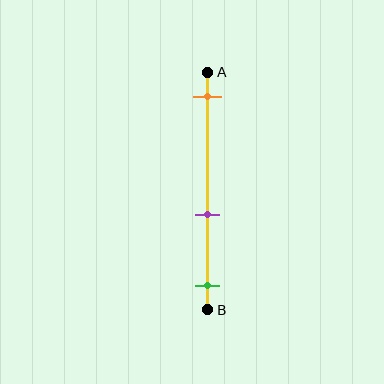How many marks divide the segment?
There are 3 marks dividing the segment.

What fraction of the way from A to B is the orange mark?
The orange mark is approximately 10% (0.1) of the way from A to B.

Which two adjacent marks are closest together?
The purple and green marks are the closest adjacent pair.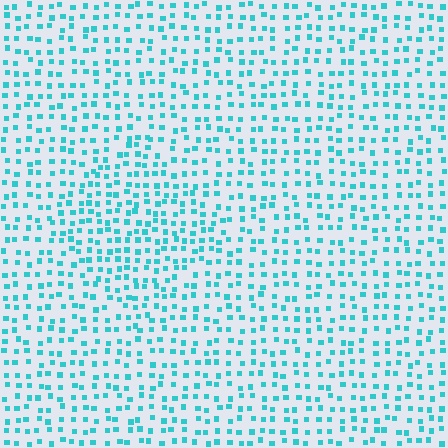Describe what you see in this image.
The image contains small cyan elements arranged at two different densities. A diamond-shaped region is visible where the elements are more densely packed than the surrounding area.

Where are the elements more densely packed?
The elements are more densely packed inside the diamond boundary.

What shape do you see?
I see a diamond.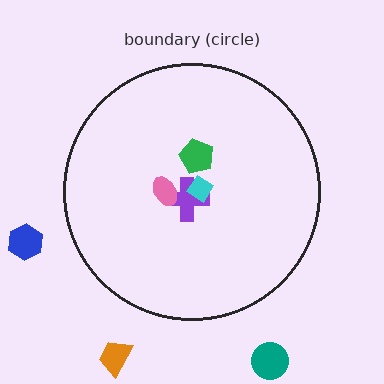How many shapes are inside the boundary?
4 inside, 3 outside.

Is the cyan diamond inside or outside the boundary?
Inside.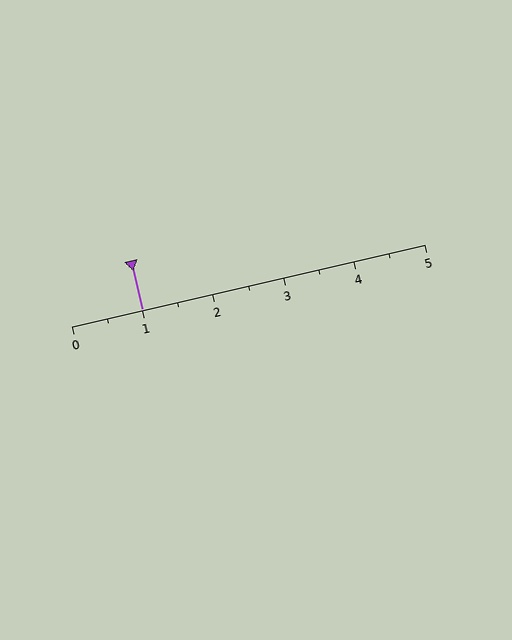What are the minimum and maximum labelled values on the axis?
The axis runs from 0 to 5.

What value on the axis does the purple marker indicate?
The marker indicates approximately 1.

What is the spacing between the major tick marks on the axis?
The major ticks are spaced 1 apart.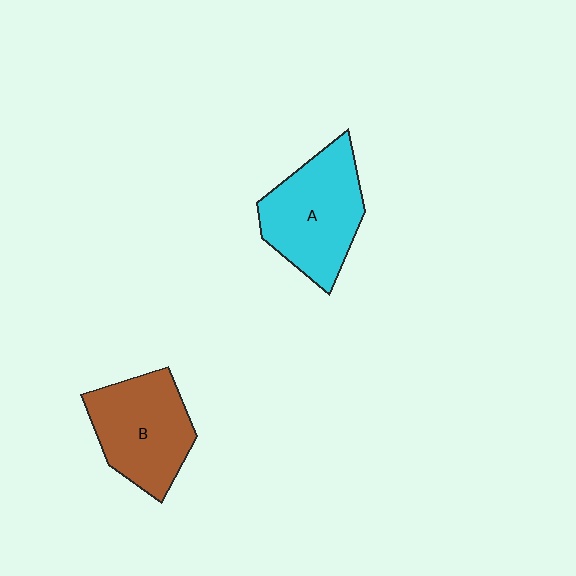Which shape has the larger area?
Shape A (cyan).